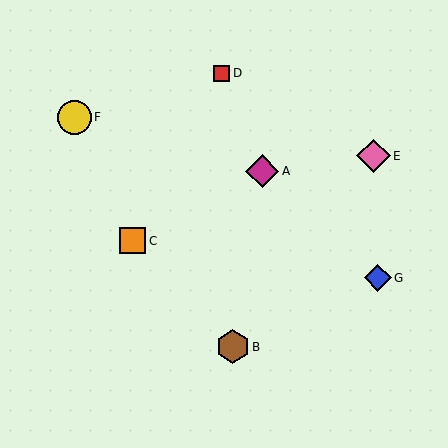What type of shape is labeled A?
Shape A is a magenta diamond.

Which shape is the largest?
The yellow circle (labeled F) is the largest.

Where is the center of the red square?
The center of the red square is at (222, 73).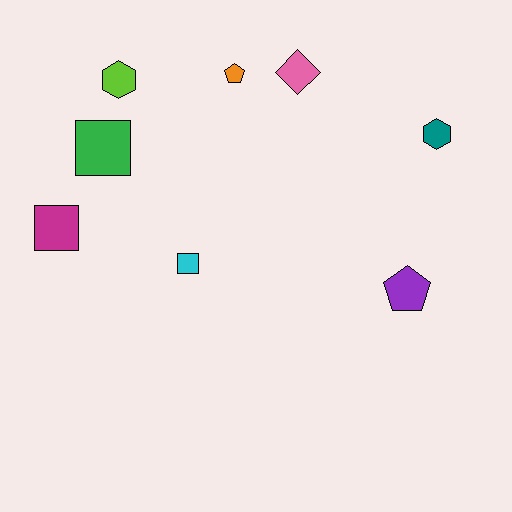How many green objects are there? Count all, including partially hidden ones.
There is 1 green object.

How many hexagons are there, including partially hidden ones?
There are 2 hexagons.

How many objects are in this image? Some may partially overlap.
There are 8 objects.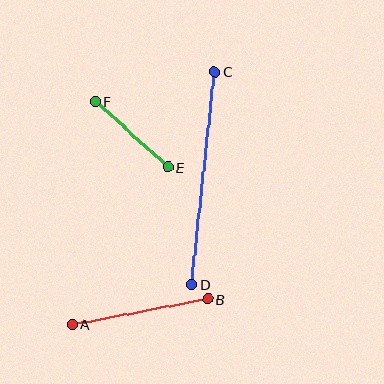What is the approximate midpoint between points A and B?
The midpoint is at approximately (140, 312) pixels.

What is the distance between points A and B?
The distance is approximately 138 pixels.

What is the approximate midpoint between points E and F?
The midpoint is at approximately (132, 134) pixels.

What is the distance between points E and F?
The distance is approximately 98 pixels.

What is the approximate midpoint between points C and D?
The midpoint is at approximately (203, 178) pixels.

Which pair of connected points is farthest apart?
Points C and D are farthest apart.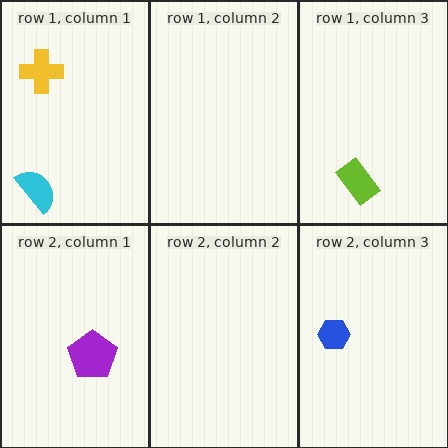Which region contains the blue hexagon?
The row 2, column 3 region.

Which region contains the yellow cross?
The row 1, column 1 region.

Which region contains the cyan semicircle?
The row 1, column 1 region.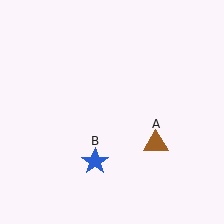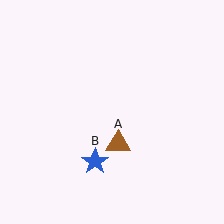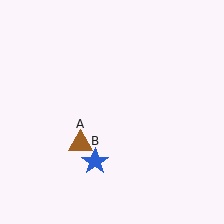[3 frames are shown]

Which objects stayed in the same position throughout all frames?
Blue star (object B) remained stationary.